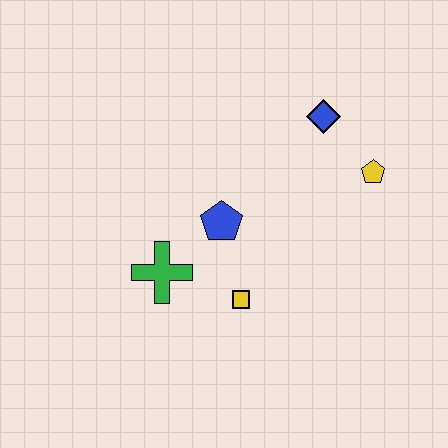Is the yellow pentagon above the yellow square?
Yes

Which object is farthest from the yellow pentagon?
The green cross is farthest from the yellow pentagon.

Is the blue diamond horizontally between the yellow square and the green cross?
No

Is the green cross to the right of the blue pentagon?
No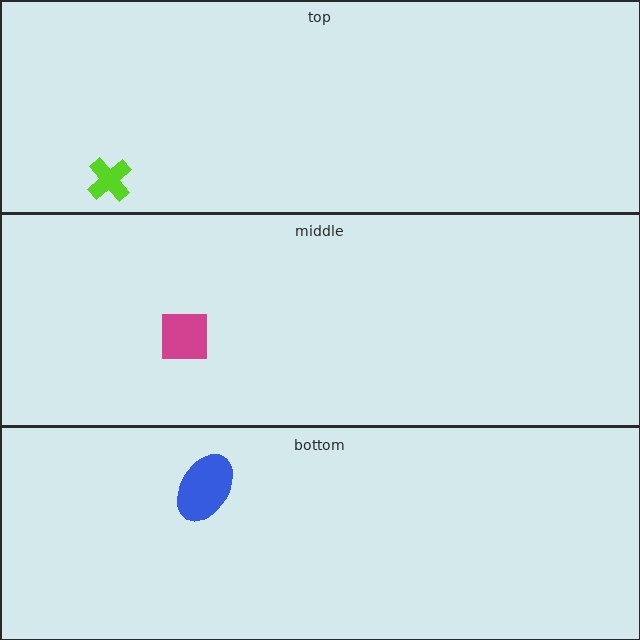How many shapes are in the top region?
1.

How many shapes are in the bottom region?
1.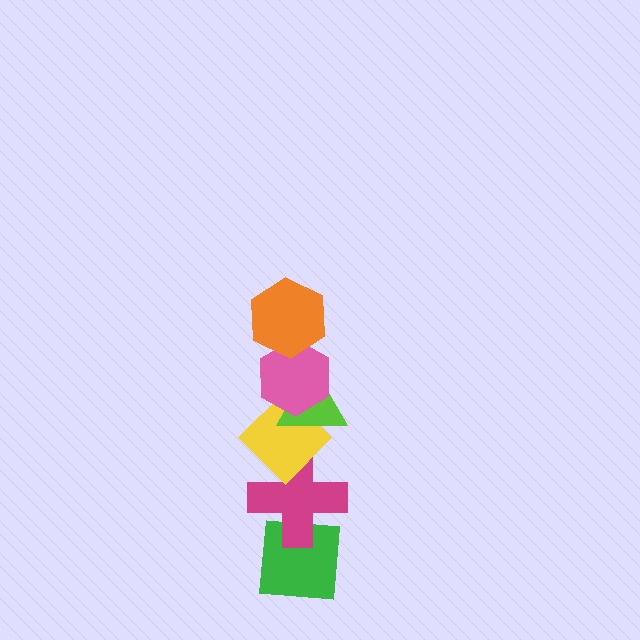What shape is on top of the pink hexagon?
The orange hexagon is on top of the pink hexagon.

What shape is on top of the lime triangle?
The pink hexagon is on top of the lime triangle.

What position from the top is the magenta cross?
The magenta cross is 5th from the top.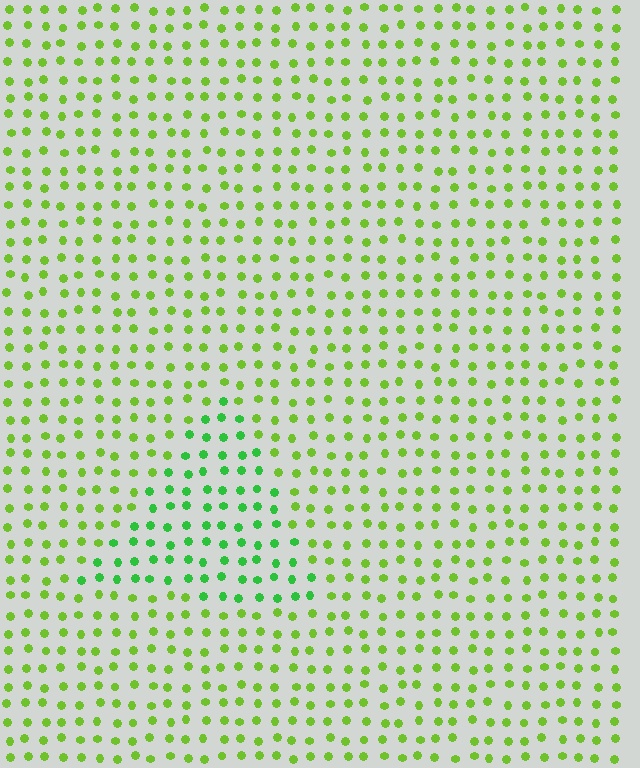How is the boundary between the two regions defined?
The boundary is defined purely by a slight shift in hue (about 33 degrees). Spacing, size, and orientation are identical on both sides.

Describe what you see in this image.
The image is filled with small lime elements in a uniform arrangement. A triangle-shaped region is visible where the elements are tinted to a slightly different hue, forming a subtle color boundary.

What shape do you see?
I see a triangle.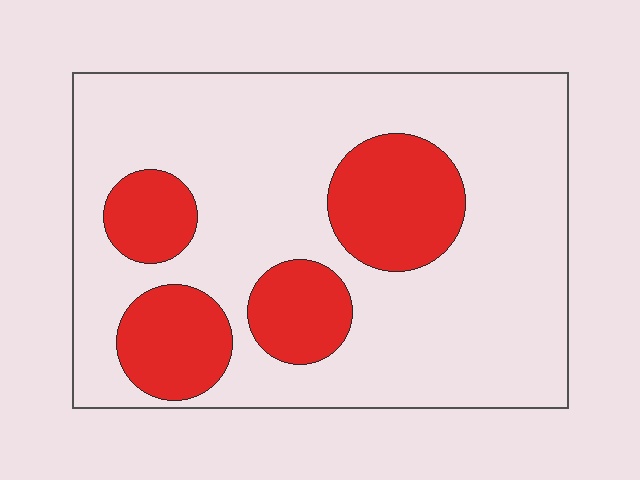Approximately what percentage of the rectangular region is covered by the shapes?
Approximately 25%.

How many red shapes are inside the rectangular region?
4.